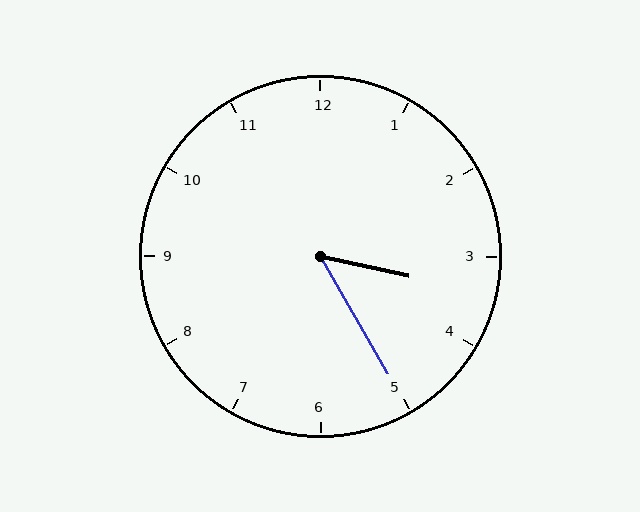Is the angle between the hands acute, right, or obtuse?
It is acute.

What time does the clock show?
3:25.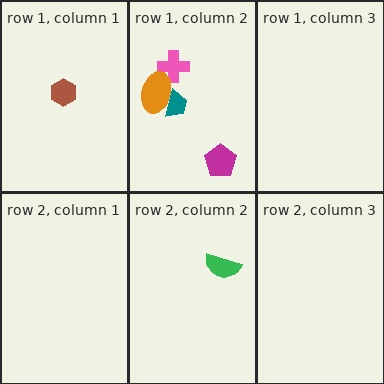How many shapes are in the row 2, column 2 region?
1.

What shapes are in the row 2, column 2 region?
The green semicircle.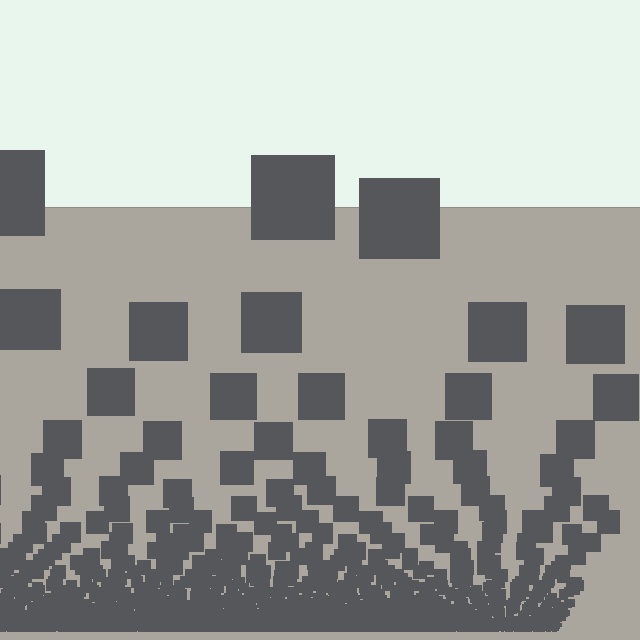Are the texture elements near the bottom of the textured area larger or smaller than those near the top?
Smaller. The gradient is inverted — elements near the bottom are smaller and denser.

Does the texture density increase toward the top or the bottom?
Density increases toward the bottom.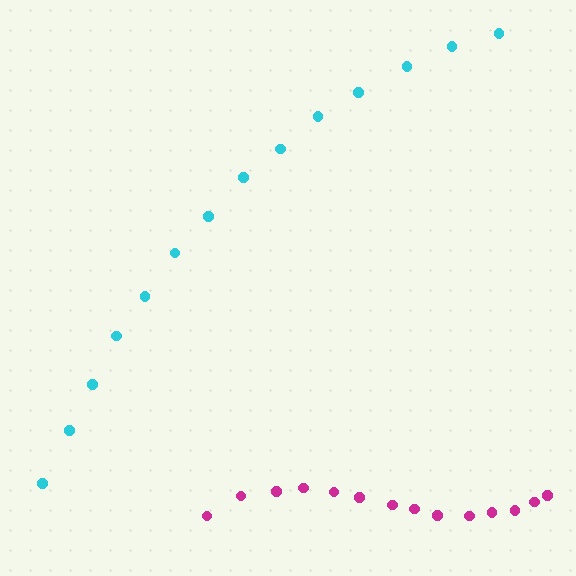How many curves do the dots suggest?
There are 2 distinct paths.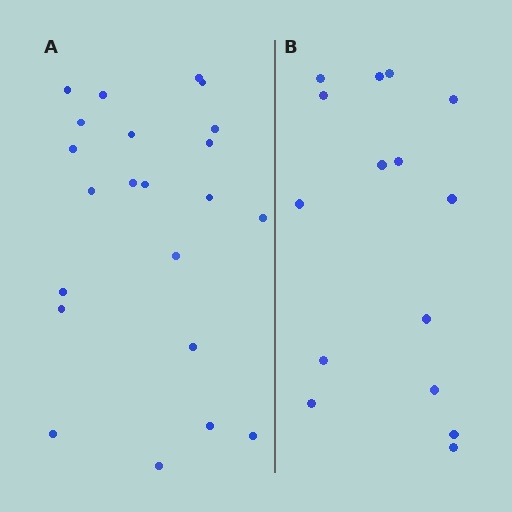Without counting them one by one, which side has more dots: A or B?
Region A (the left region) has more dots.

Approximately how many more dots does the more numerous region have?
Region A has roughly 8 or so more dots than region B.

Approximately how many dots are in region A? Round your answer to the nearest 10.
About 20 dots. (The exact count is 22, which rounds to 20.)